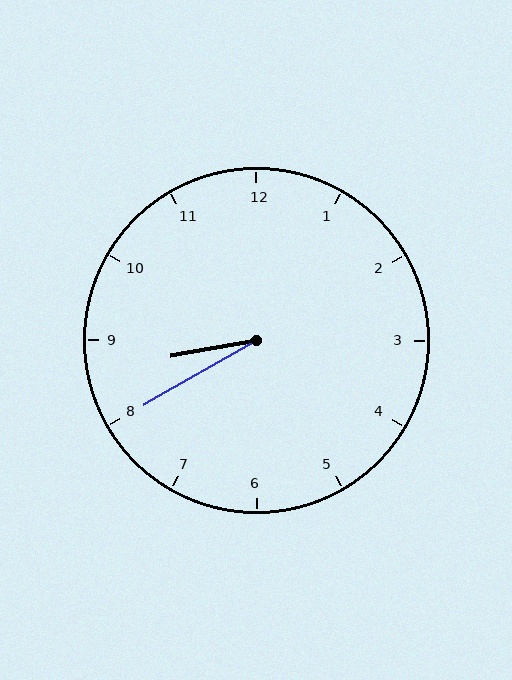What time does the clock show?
8:40.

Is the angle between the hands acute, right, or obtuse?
It is acute.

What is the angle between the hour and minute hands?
Approximately 20 degrees.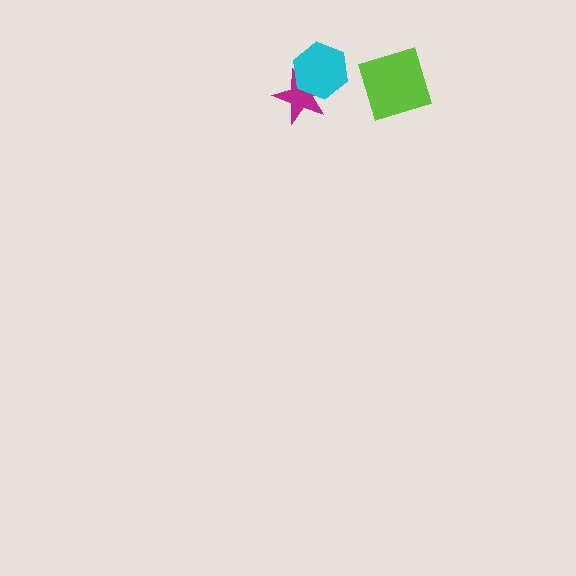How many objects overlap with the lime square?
0 objects overlap with the lime square.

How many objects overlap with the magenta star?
1 object overlaps with the magenta star.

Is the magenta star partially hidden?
Yes, it is partially covered by another shape.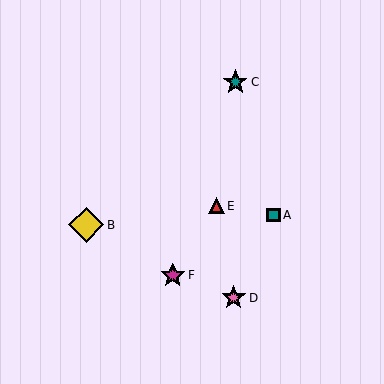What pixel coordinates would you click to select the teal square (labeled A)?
Click at (274, 215) to select the teal square A.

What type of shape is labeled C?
Shape C is a teal star.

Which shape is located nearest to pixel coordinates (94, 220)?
The yellow diamond (labeled B) at (86, 225) is nearest to that location.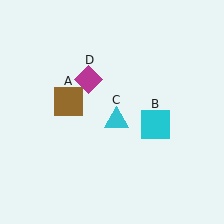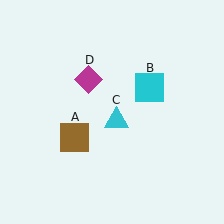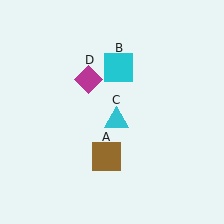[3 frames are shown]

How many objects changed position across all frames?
2 objects changed position: brown square (object A), cyan square (object B).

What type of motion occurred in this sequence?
The brown square (object A), cyan square (object B) rotated counterclockwise around the center of the scene.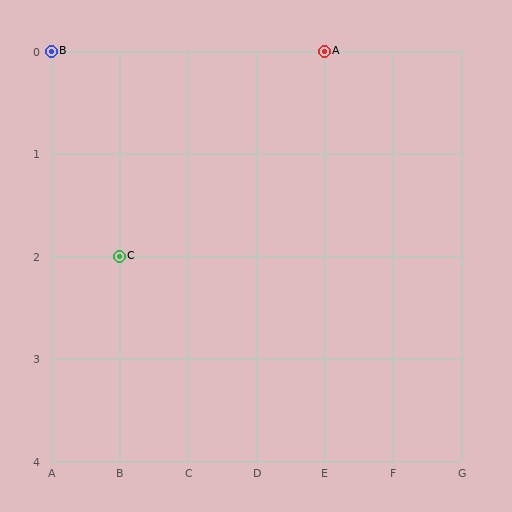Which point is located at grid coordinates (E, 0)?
Point A is at (E, 0).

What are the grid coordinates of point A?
Point A is at grid coordinates (E, 0).